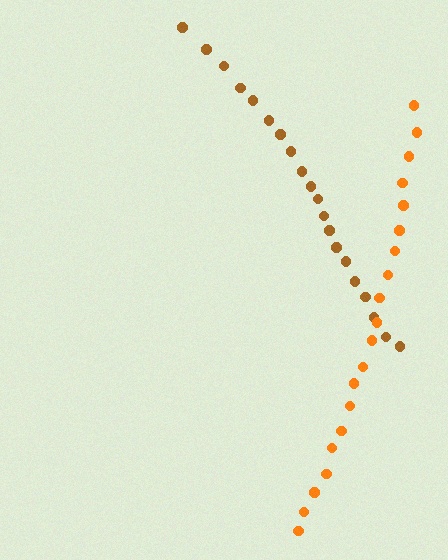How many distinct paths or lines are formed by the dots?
There are 2 distinct paths.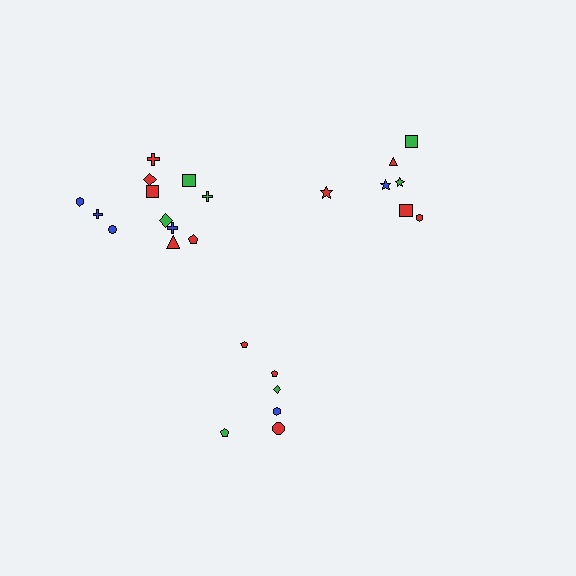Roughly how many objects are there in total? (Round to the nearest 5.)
Roughly 25 objects in total.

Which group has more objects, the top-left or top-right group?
The top-left group.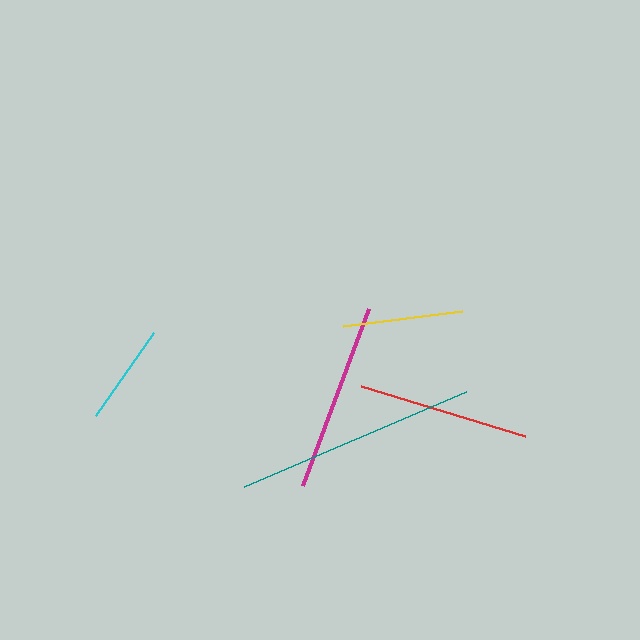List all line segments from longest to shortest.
From longest to shortest: teal, magenta, red, yellow, cyan.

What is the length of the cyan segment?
The cyan segment is approximately 101 pixels long.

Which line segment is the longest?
The teal line is the longest at approximately 242 pixels.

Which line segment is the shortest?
The cyan line is the shortest at approximately 101 pixels.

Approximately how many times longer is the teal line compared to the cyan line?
The teal line is approximately 2.4 times the length of the cyan line.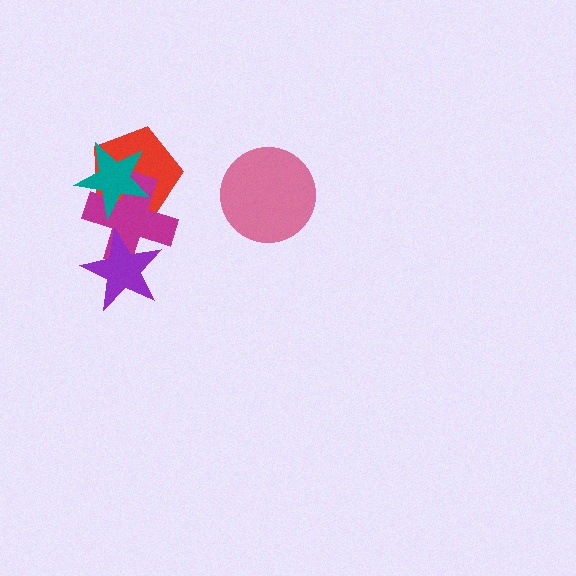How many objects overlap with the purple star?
1 object overlaps with the purple star.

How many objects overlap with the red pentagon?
2 objects overlap with the red pentagon.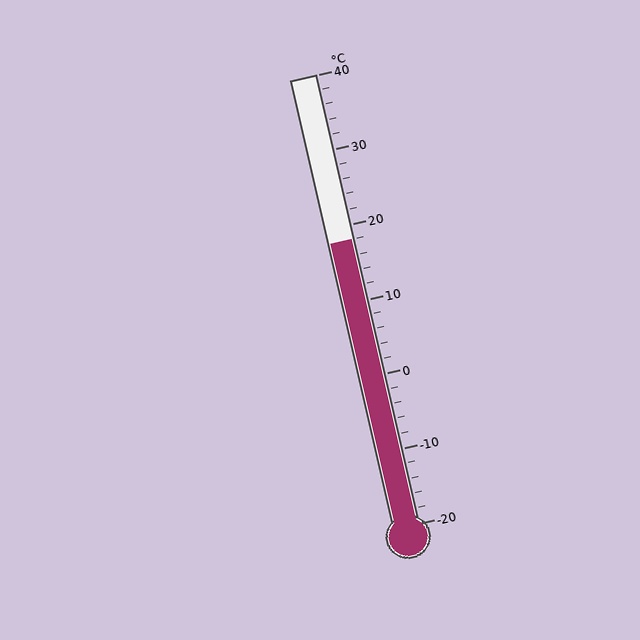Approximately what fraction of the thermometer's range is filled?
The thermometer is filled to approximately 65% of its range.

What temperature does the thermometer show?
The thermometer shows approximately 18°C.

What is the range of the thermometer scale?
The thermometer scale ranges from -20°C to 40°C.